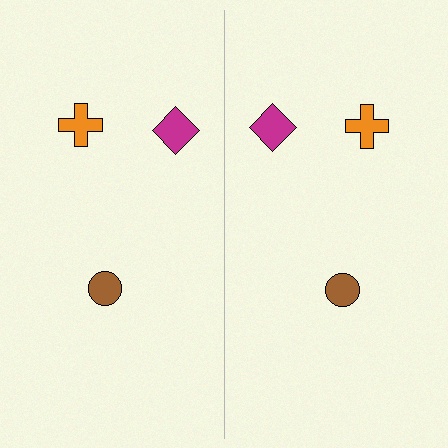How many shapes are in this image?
There are 6 shapes in this image.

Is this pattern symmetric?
Yes, this pattern has bilateral (reflection) symmetry.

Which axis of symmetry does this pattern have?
The pattern has a vertical axis of symmetry running through the center of the image.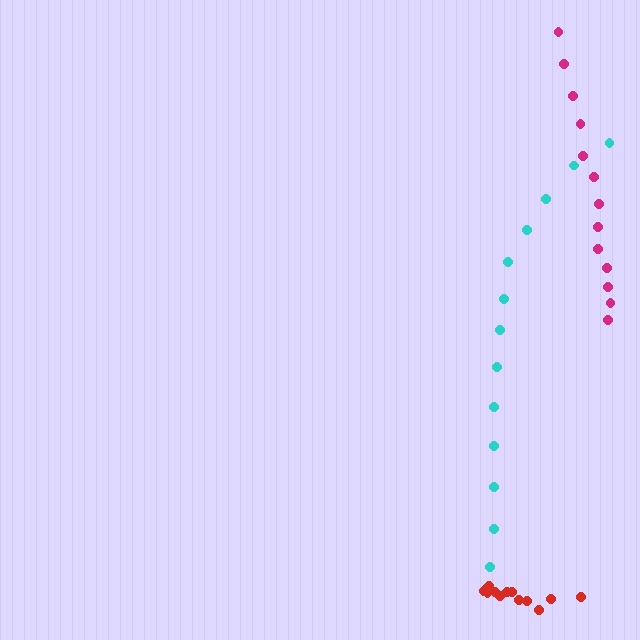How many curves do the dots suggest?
There are 3 distinct paths.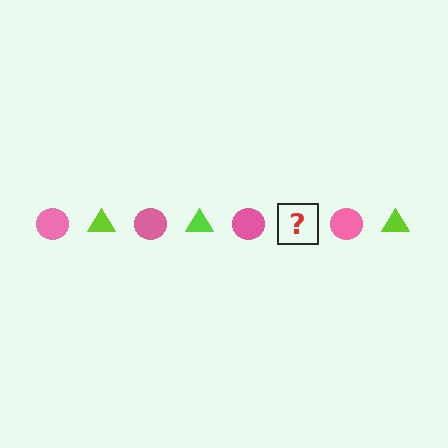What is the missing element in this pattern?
The missing element is a lime triangle.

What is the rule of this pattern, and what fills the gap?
The rule is that the pattern alternates between pink circle and lime triangle. The gap should be filled with a lime triangle.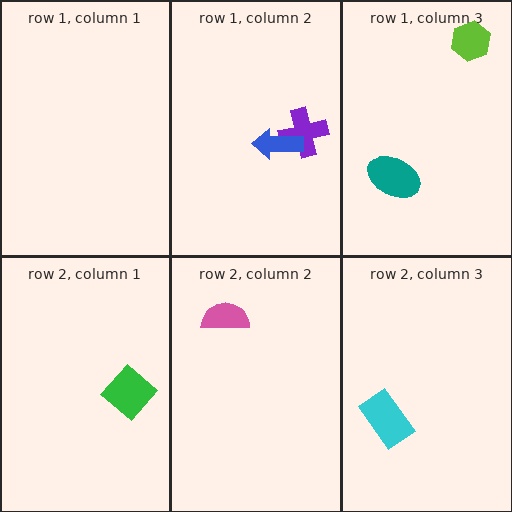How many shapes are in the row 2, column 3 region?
1.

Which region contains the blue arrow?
The row 1, column 2 region.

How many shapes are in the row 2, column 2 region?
1.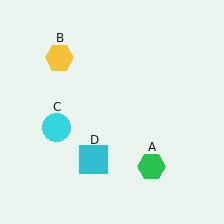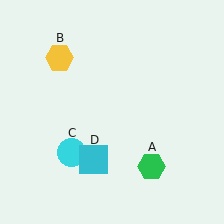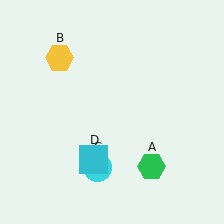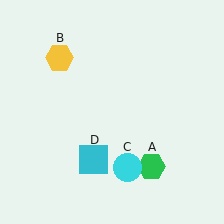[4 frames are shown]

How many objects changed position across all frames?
1 object changed position: cyan circle (object C).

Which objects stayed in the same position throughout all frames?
Green hexagon (object A) and yellow hexagon (object B) and cyan square (object D) remained stationary.